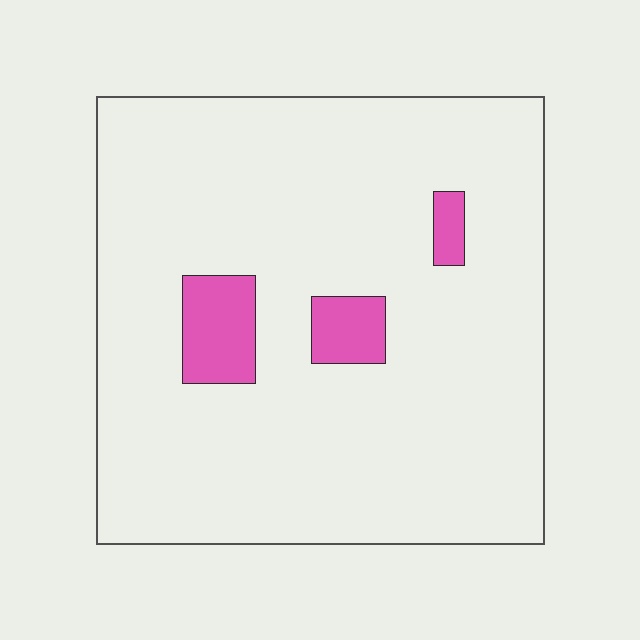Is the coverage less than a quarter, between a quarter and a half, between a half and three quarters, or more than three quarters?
Less than a quarter.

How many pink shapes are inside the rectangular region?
3.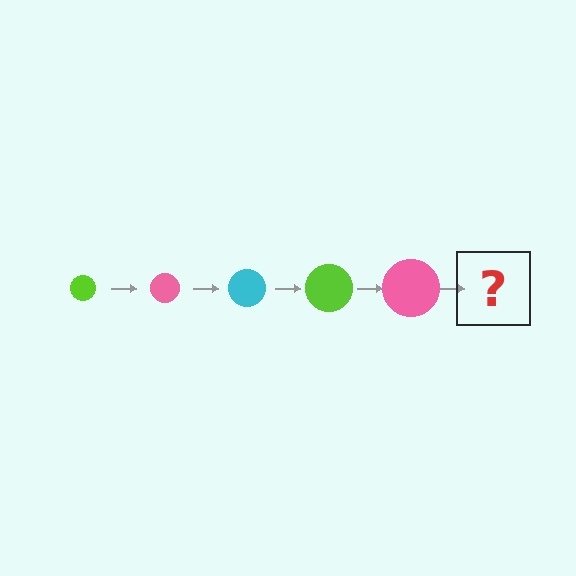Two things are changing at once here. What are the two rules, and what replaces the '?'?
The two rules are that the circle grows larger each step and the color cycles through lime, pink, and cyan. The '?' should be a cyan circle, larger than the previous one.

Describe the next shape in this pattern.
It should be a cyan circle, larger than the previous one.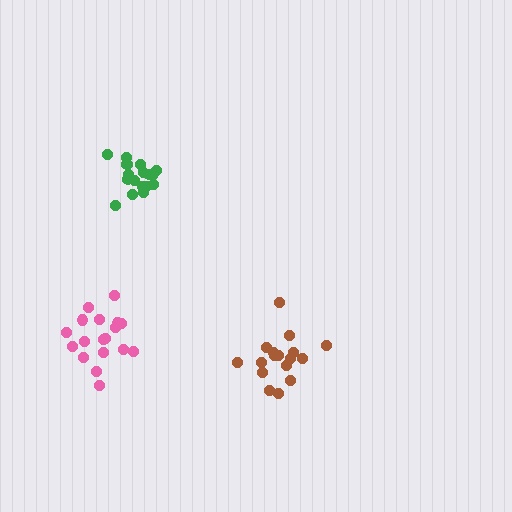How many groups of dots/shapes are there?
There are 3 groups.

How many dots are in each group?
Group 1: 17 dots, Group 2: 17 dots, Group 3: 18 dots (52 total).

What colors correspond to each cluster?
The clusters are colored: green, brown, pink.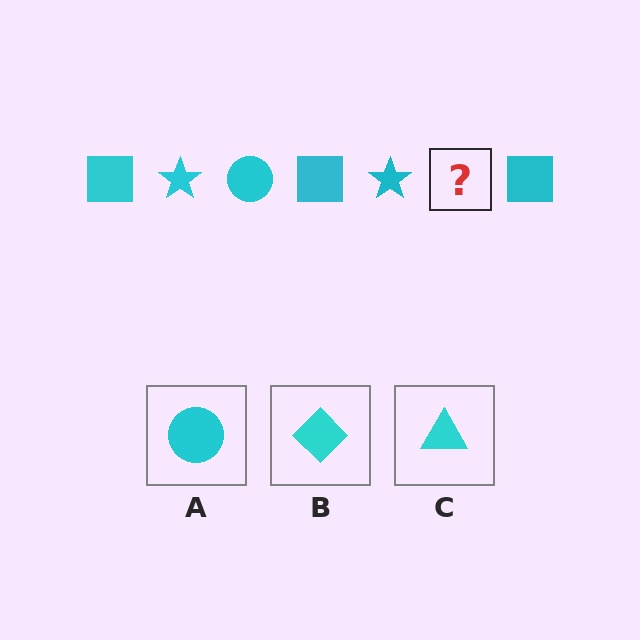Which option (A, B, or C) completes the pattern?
A.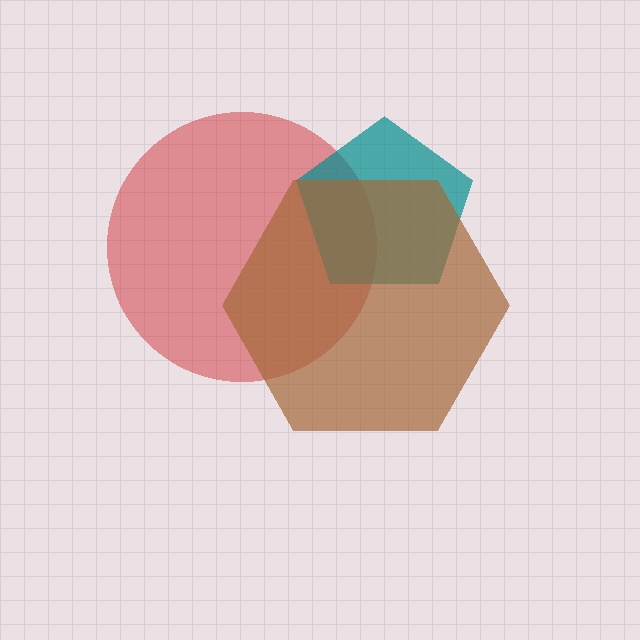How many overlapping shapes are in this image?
There are 3 overlapping shapes in the image.